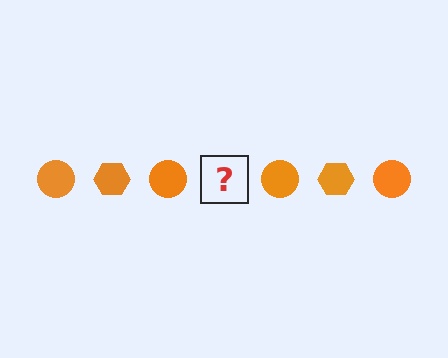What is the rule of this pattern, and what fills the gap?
The rule is that the pattern cycles through circle, hexagon shapes in orange. The gap should be filled with an orange hexagon.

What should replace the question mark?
The question mark should be replaced with an orange hexagon.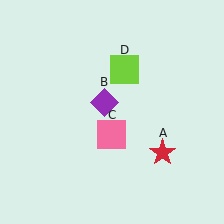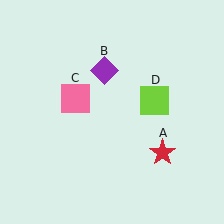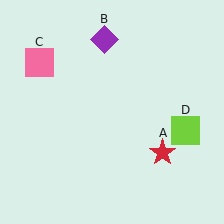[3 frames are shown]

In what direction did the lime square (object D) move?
The lime square (object D) moved down and to the right.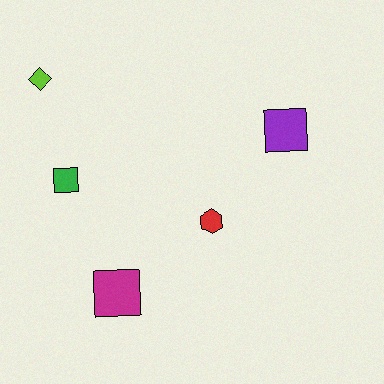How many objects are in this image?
There are 5 objects.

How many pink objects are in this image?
There are no pink objects.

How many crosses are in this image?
There are no crosses.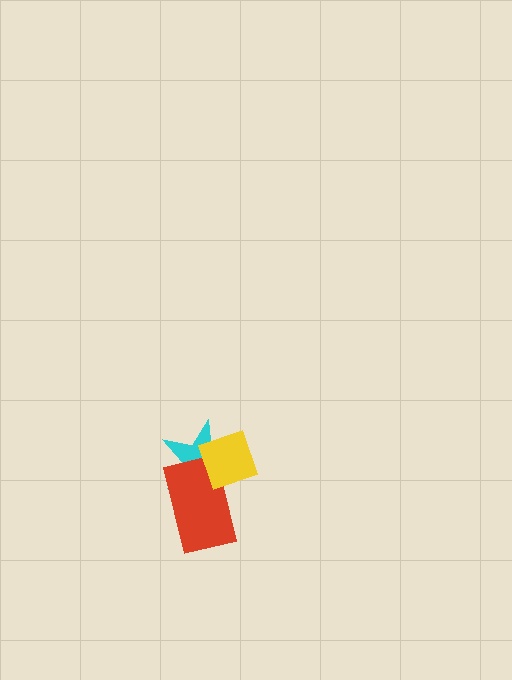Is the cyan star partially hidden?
Yes, it is partially covered by another shape.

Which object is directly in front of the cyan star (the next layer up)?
The red rectangle is directly in front of the cyan star.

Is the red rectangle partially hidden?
Yes, it is partially covered by another shape.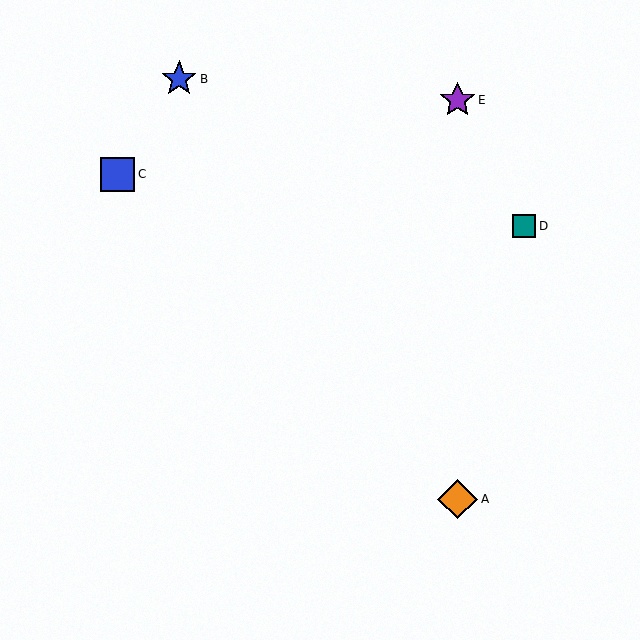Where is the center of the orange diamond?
The center of the orange diamond is at (458, 499).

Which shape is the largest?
The orange diamond (labeled A) is the largest.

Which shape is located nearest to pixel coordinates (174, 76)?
The blue star (labeled B) at (179, 79) is nearest to that location.